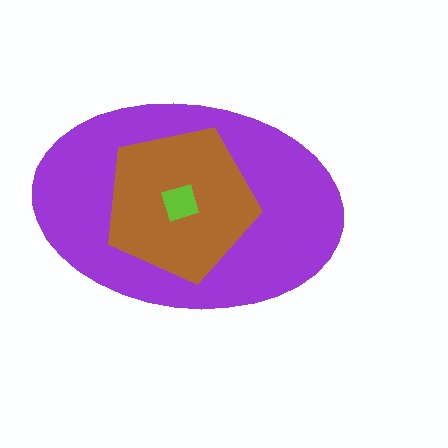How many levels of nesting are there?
3.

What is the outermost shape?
The purple ellipse.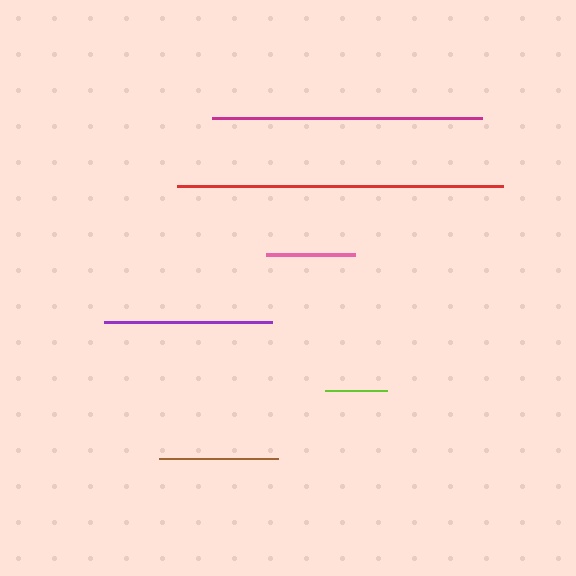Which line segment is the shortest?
The lime line is the shortest at approximately 62 pixels.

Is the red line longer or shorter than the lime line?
The red line is longer than the lime line.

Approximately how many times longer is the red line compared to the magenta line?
The red line is approximately 1.2 times the length of the magenta line.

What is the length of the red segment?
The red segment is approximately 326 pixels long.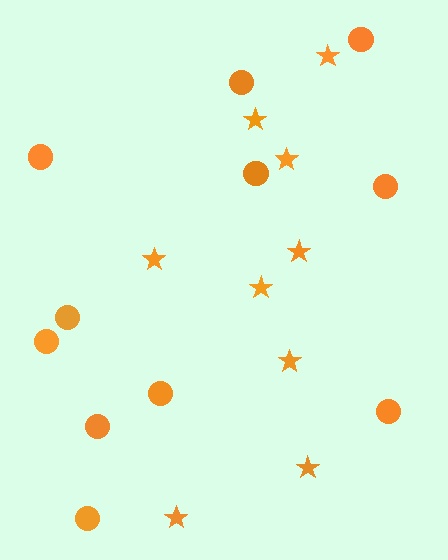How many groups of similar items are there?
There are 2 groups: one group of stars (9) and one group of circles (11).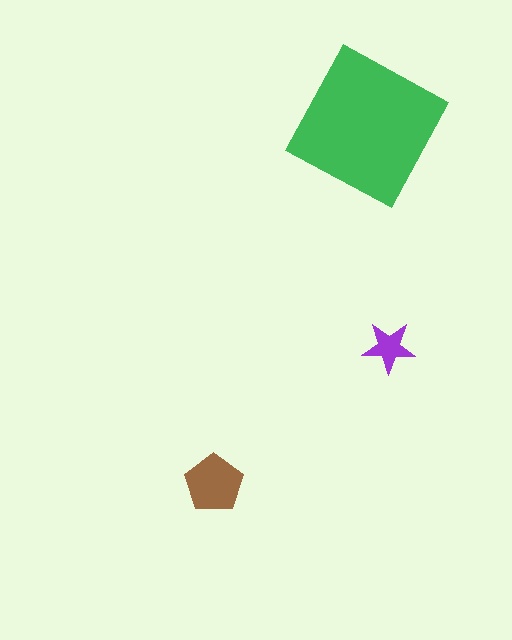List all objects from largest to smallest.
The green square, the brown pentagon, the purple star.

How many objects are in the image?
There are 3 objects in the image.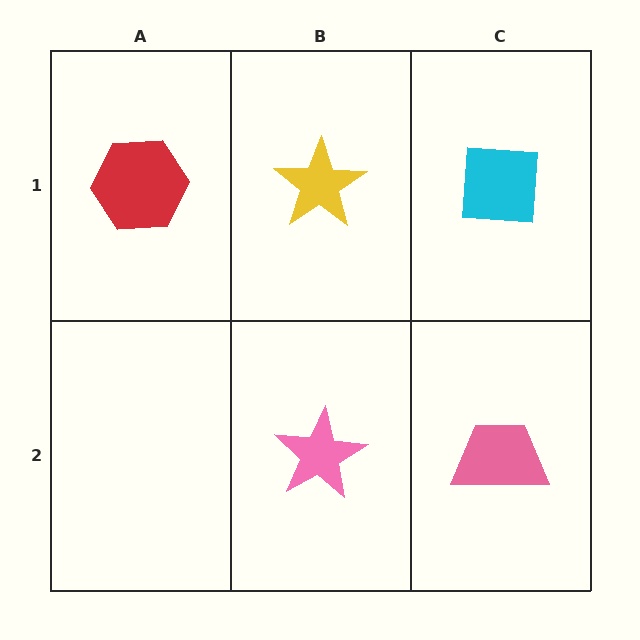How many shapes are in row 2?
2 shapes.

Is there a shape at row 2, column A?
No, that cell is empty.